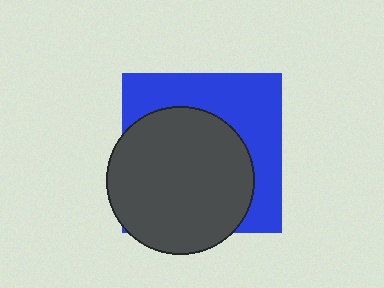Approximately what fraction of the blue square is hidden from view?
Roughly 58% of the blue square is hidden behind the dark gray circle.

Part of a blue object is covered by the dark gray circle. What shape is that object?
It is a square.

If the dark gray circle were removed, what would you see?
You would see the complete blue square.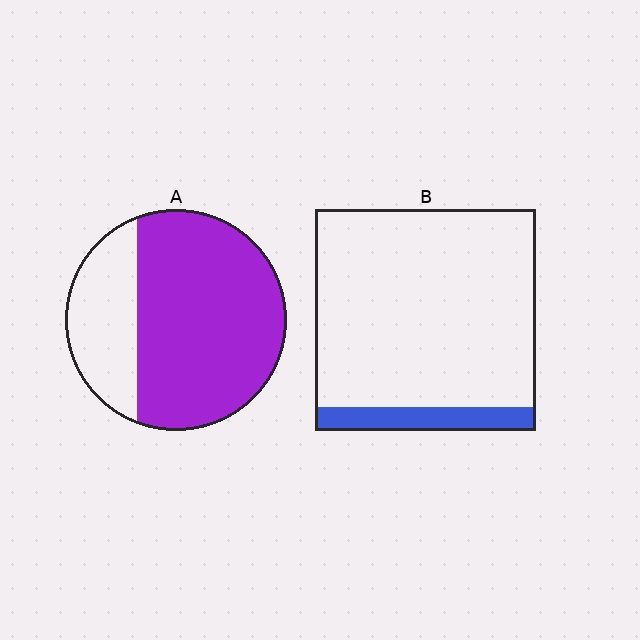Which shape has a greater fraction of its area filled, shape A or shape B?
Shape A.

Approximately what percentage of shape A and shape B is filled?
A is approximately 70% and B is approximately 10%.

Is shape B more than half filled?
No.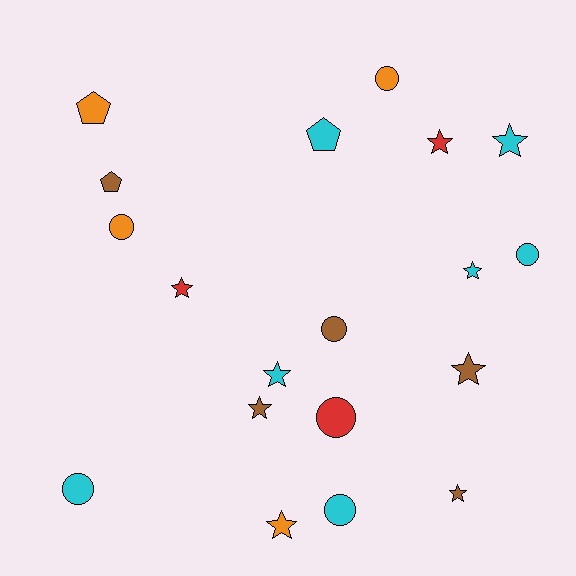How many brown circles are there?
There is 1 brown circle.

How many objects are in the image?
There are 19 objects.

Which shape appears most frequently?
Star, with 9 objects.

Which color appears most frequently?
Cyan, with 7 objects.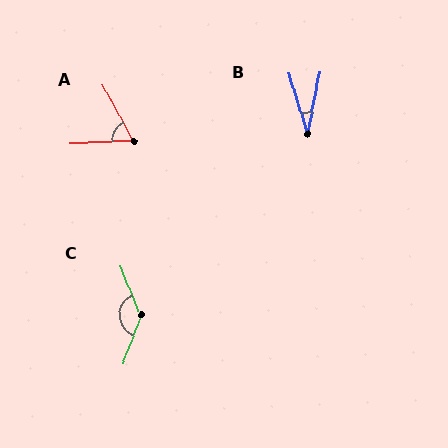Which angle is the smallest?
B, at approximately 29 degrees.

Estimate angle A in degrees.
Approximately 64 degrees.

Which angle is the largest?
C, at approximately 136 degrees.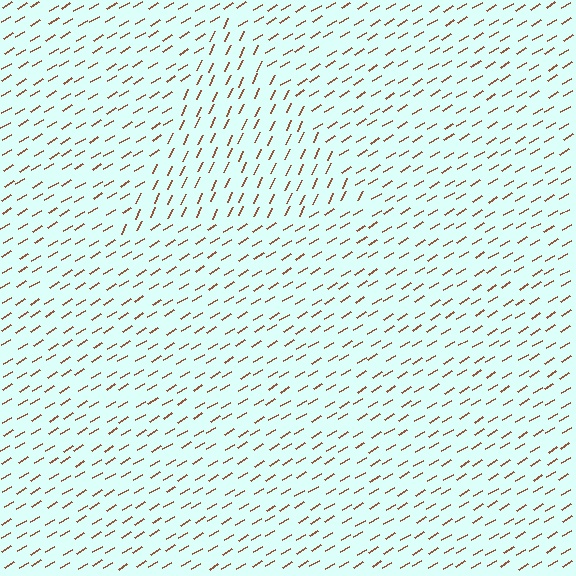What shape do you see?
I see a triangle.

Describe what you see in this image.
The image is filled with small brown line segments. A triangle region in the image has lines oriented differently from the surrounding lines, creating a visible texture boundary.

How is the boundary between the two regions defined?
The boundary is defined purely by a change in line orientation (approximately 34 degrees difference). All lines are the same color and thickness.